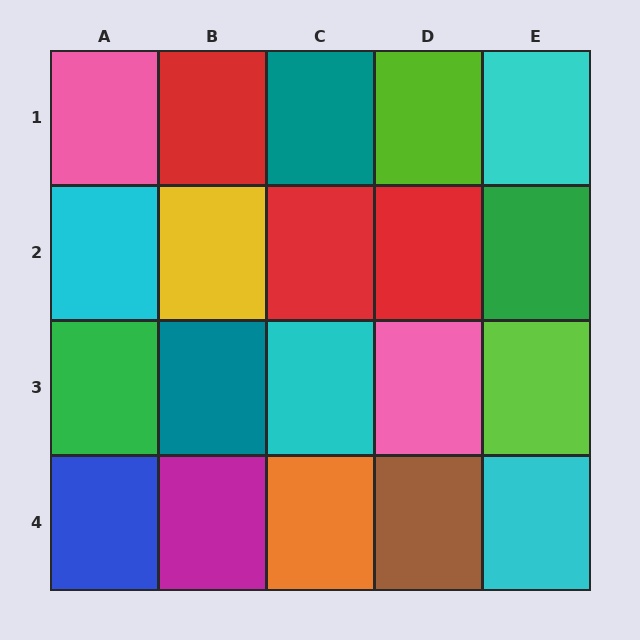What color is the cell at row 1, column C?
Teal.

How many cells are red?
3 cells are red.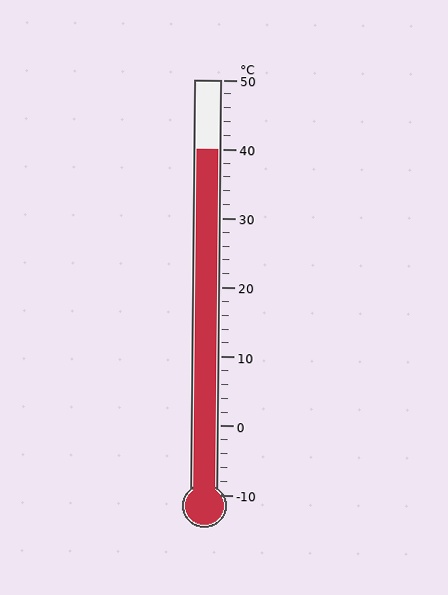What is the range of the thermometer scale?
The thermometer scale ranges from -10°C to 50°C.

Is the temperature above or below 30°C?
The temperature is above 30°C.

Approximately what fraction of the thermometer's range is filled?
The thermometer is filled to approximately 85% of its range.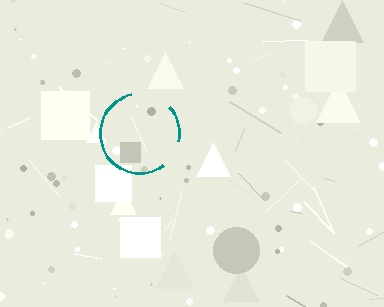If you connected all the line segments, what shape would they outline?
They would outline a circle.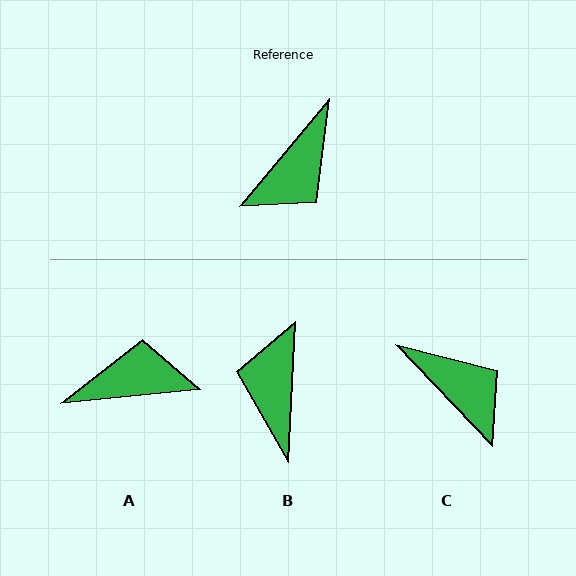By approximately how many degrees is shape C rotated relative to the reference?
Approximately 83 degrees counter-clockwise.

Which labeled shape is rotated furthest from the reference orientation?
B, about 143 degrees away.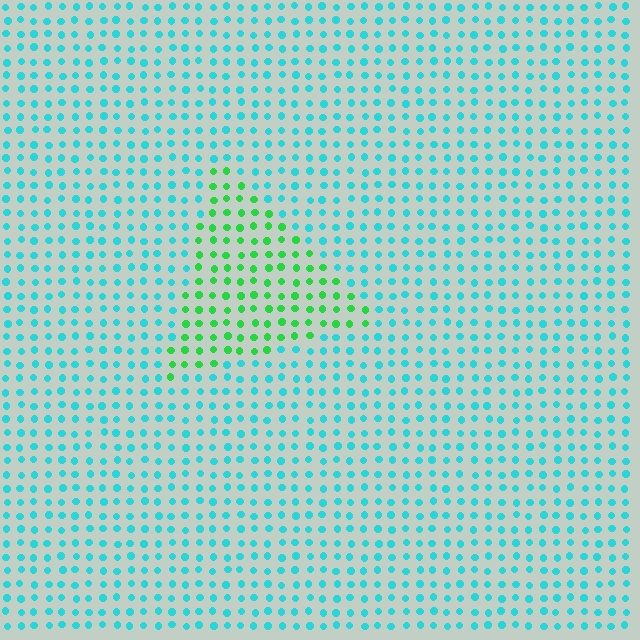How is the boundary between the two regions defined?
The boundary is defined purely by a slight shift in hue (about 52 degrees). Spacing, size, and orientation are identical on both sides.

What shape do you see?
I see a triangle.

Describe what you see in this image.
The image is filled with small cyan elements in a uniform arrangement. A triangle-shaped region is visible where the elements are tinted to a slightly different hue, forming a subtle color boundary.